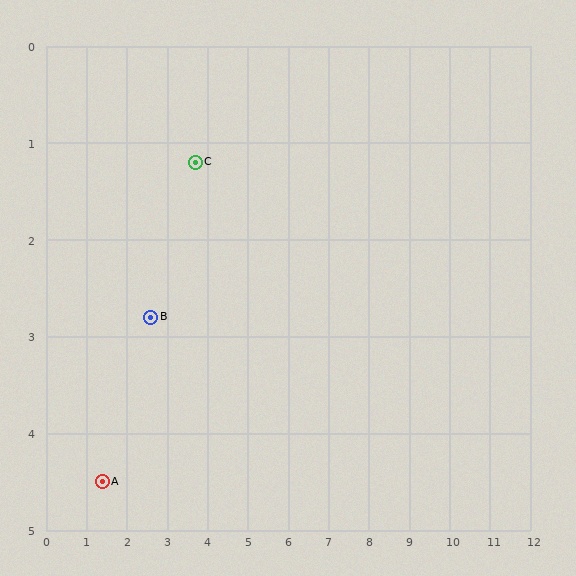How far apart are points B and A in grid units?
Points B and A are about 2.1 grid units apart.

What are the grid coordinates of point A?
Point A is at approximately (1.4, 4.5).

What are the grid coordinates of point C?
Point C is at approximately (3.7, 1.2).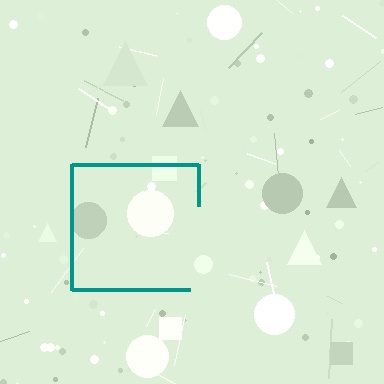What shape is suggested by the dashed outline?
The dashed outline suggests a square.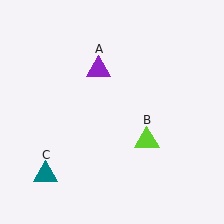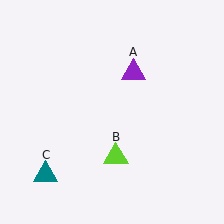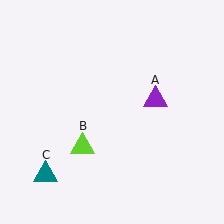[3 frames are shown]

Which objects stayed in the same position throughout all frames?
Teal triangle (object C) remained stationary.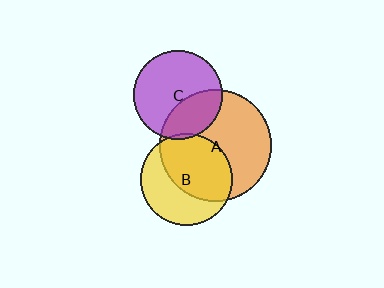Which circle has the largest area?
Circle A (orange).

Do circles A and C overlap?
Yes.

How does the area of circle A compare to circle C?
Approximately 1.6 times.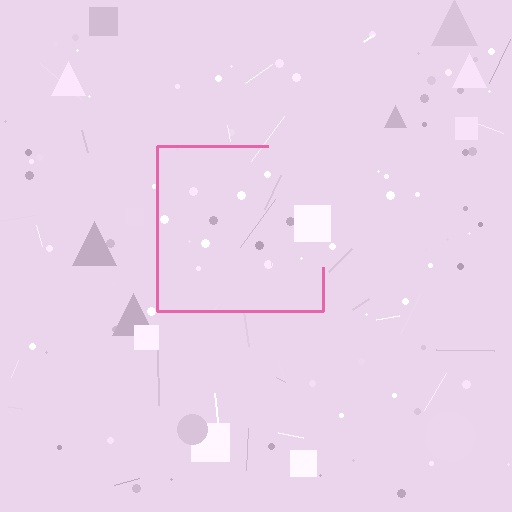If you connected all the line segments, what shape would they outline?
They would outline a square.